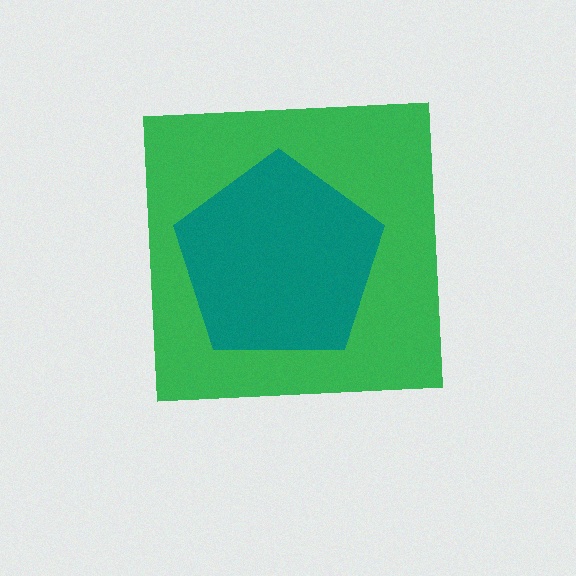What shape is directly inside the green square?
The teal pentagon.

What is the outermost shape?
The green square.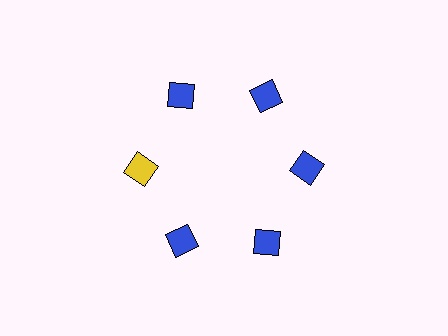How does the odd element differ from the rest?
It has a different color: yellow instead of blue.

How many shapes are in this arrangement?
There are 6 shapes arranged in a ring pattern.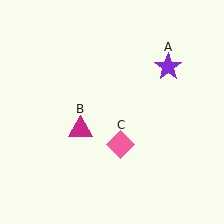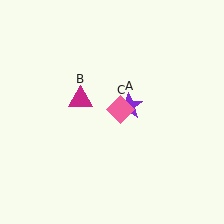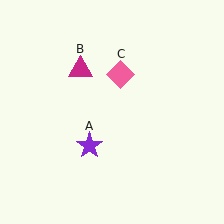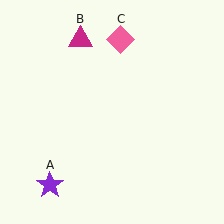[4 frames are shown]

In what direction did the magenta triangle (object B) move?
The magenta triangle (object B) moved up.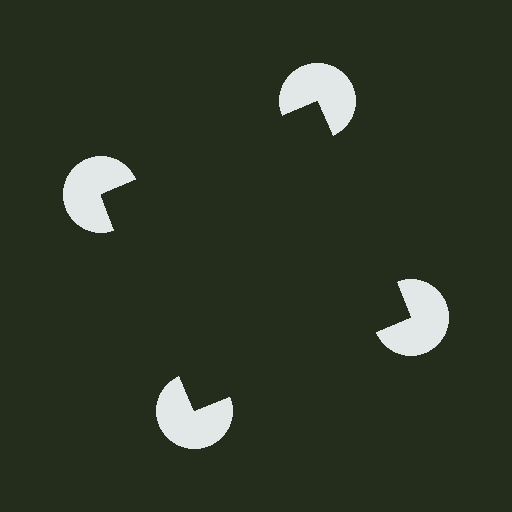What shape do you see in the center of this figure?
An illusory square — its edges are inferred from the aligned wedge cuts in the pac-man discs, not physically drawn.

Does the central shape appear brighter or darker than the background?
It typically appears slightly darker than the background, even though no actual brightness change is drawn.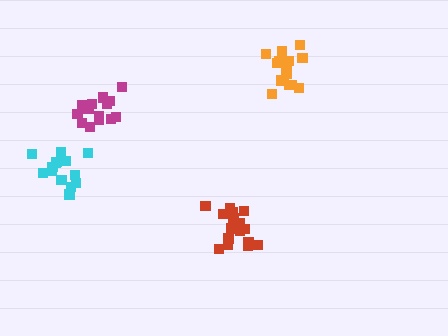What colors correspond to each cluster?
The clusters are colored: cyan, orange, magenta, red.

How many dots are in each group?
Group 1: 14 dots, Group 2: 17 dots, Group 3: 16 dots, Group 4: 18 dots (65 total).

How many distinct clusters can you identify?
There are 4 distinct clusters.